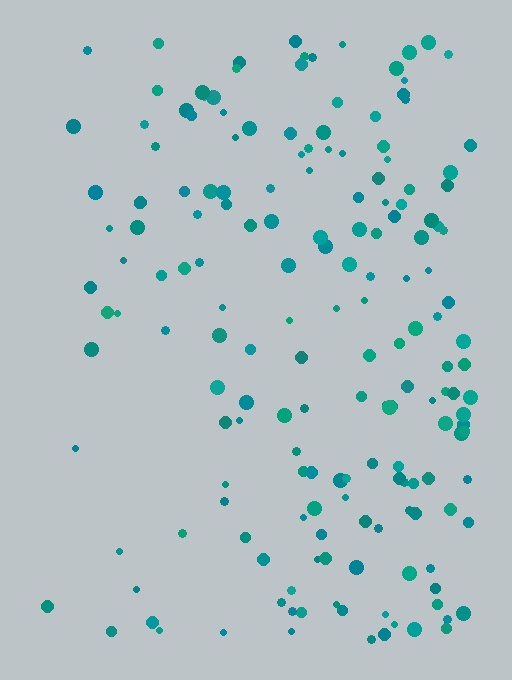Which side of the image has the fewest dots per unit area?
The left.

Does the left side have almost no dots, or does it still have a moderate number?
Still a moderate number, just noticeably fewer than the right.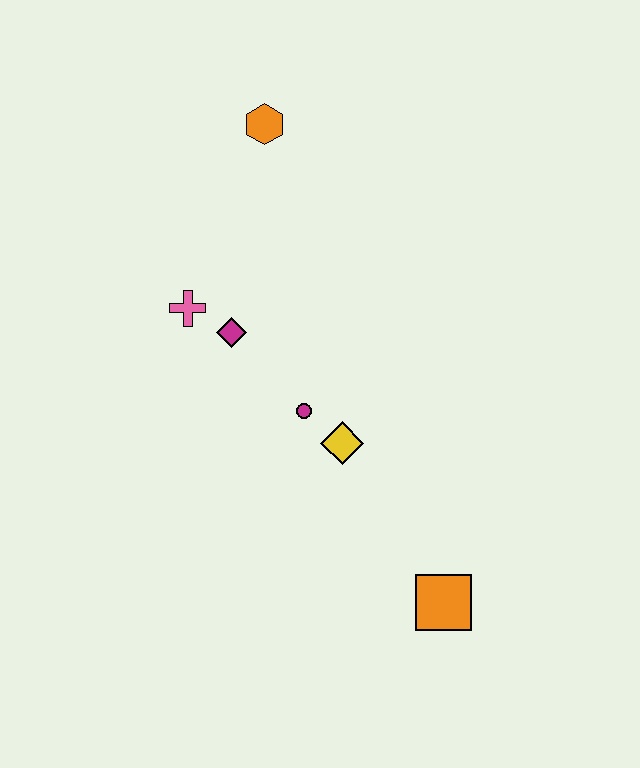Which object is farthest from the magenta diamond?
The orange square is farthest from the magenta diamond.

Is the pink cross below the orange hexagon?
Yes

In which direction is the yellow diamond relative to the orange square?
The yellow diamond is above the orange square.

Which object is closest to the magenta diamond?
The pink cross is closest to the magenta diamond.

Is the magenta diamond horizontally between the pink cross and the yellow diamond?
Yes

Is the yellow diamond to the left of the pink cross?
No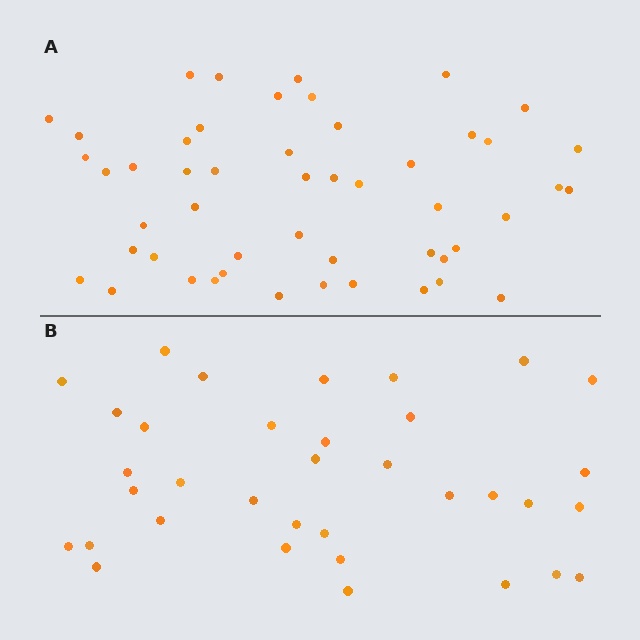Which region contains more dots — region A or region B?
Region A (the top region) has more dots.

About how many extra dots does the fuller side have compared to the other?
Region A has approximately 15 more dots than region B.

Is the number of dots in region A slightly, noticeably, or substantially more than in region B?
Region A has noticeably more, but not dramatically so. The ratio is roughly 1.4 to 1.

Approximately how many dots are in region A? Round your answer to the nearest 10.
About 50 dots.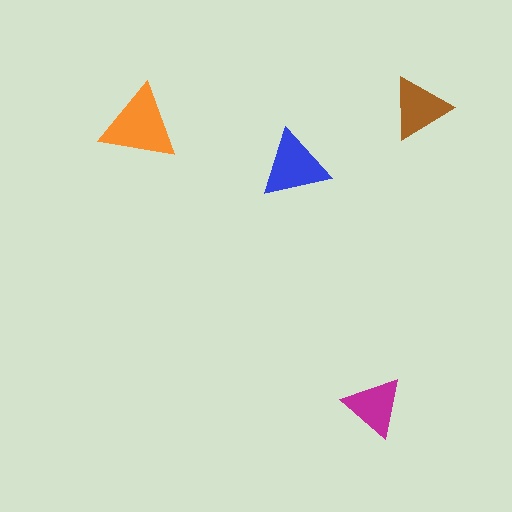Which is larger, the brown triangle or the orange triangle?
The orange one.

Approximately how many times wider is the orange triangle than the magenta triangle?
About 1.5 times wider.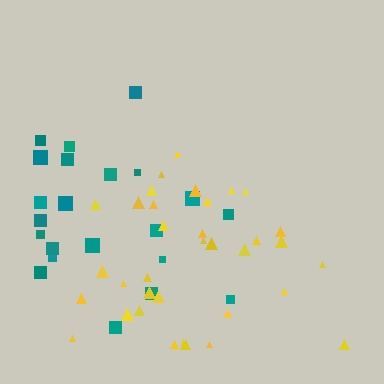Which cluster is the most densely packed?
Yellow.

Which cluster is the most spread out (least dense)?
Teal.